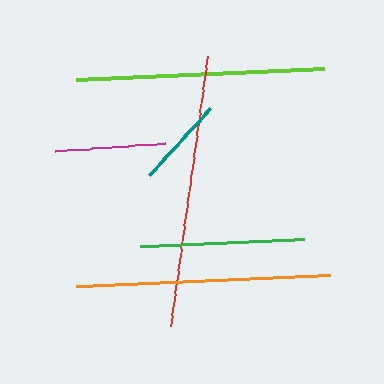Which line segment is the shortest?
The teal line is the shortest at approximately 91 pixels.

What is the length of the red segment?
The red segment is approximately 273 pixels long.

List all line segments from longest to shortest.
From longest to shortest: red, orange, lime, green, magenta, teal.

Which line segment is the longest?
The red line is the longest at approximately 273 pixels.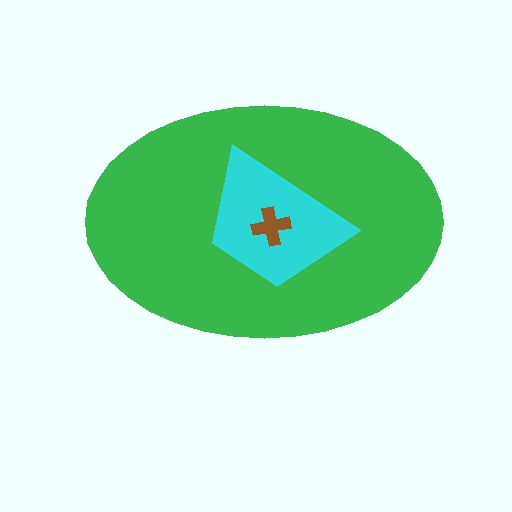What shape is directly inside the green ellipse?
The cyan trapezoid.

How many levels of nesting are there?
3.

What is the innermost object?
The brown cross.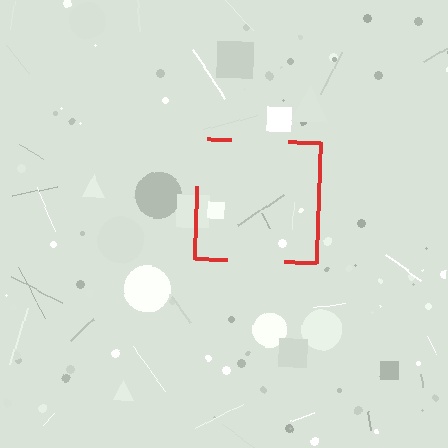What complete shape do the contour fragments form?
The contour fragments form a square.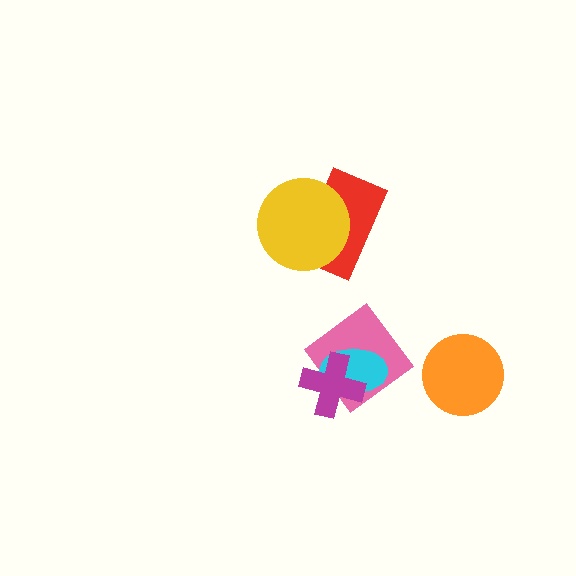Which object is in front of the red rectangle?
The yellow circle is in front of the red rectangle.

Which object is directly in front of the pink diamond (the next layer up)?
The cyan ellipse is directly in front of the pink diamond.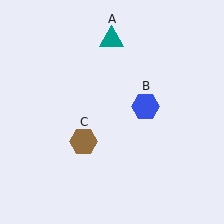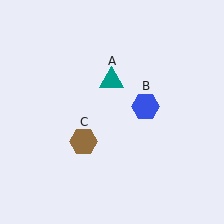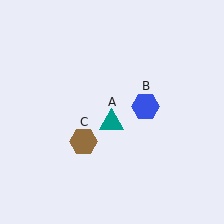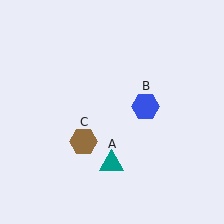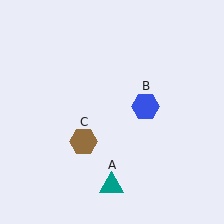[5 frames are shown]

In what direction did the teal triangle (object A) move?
The teal triangle (object A) moved down.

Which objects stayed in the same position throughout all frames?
Blue hexagon (object B) and brown hexagon (object C) remained stationary.